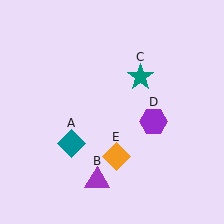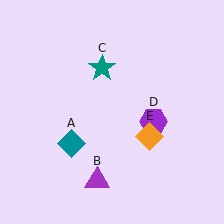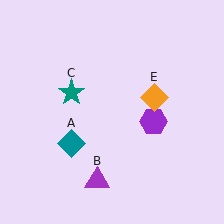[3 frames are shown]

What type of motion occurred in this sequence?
The teal star (object C), orange diamond (object E) rotated counterclockwise around the center of the scene.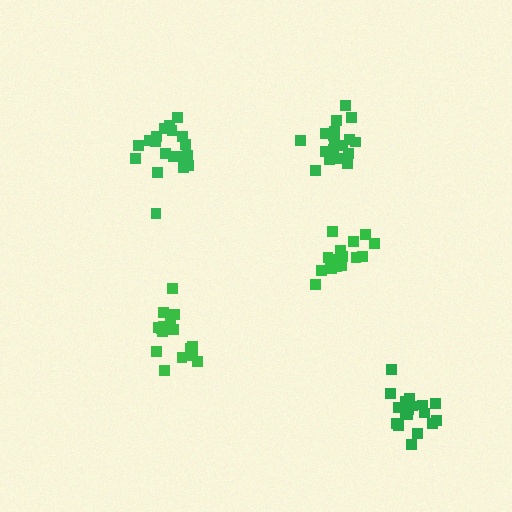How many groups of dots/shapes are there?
There are 5 groups.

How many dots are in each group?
Group 1: 16 dots, Group 2: 20 dots, Group 3: 16 dots, Group 4: 19 dots, Group 5: 20 dots (91 total).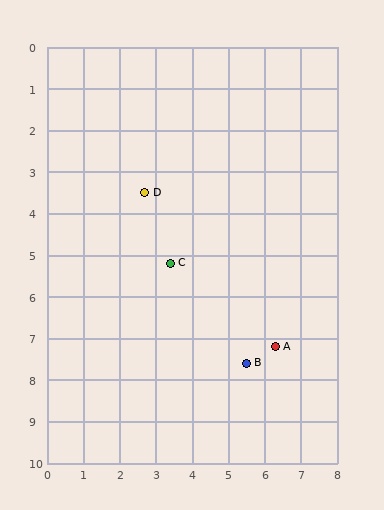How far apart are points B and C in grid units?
Points B and C are about 3.2 grid units apart.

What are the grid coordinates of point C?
Point C is at approximately (3.4, 5.2).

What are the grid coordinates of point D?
Point D is at approximately (2.7, 3.5).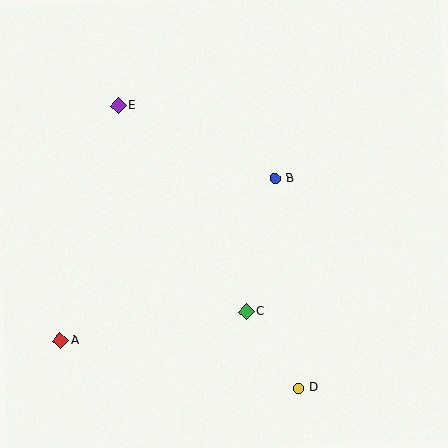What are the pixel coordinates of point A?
Point A is at (60, 340).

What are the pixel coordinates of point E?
Point E is at (118, 105).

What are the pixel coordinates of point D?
Point D is at (299, 388).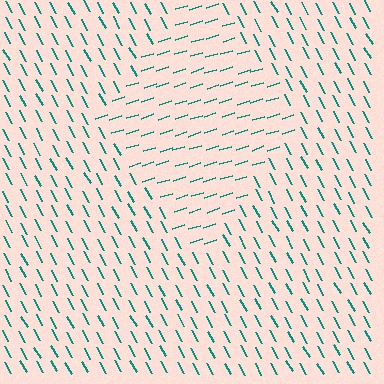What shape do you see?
I see a diamond.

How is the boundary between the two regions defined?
The boundary is defined purely by a change in line orientation (approximately 79 degrees difference). All lines are the same color and thickness.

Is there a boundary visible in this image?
Yes, there is a texture boundary formed by a change in line orientation.